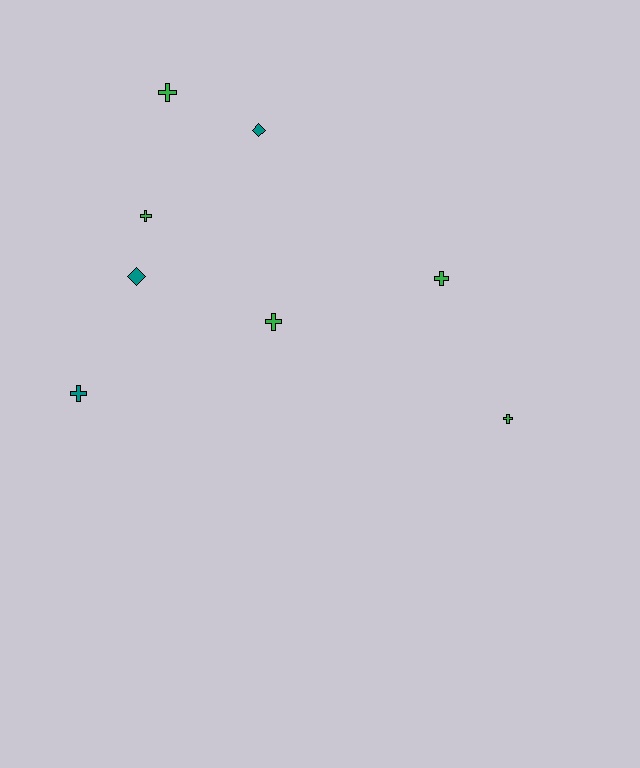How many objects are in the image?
There are 8 objects.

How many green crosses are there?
There are 5 green crosses.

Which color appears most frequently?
Green, with 5 objects.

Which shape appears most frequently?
Cross, with 6 objects.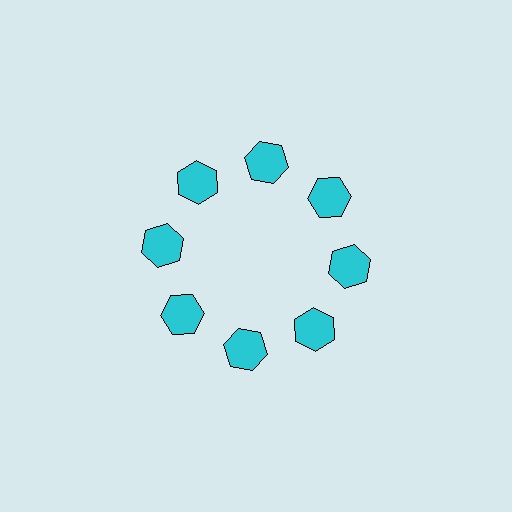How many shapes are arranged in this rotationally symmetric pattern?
There are 8 shapes, arranged in 8 groups of 1.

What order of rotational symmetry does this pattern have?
This pattern has 8-fold rotational symmetry.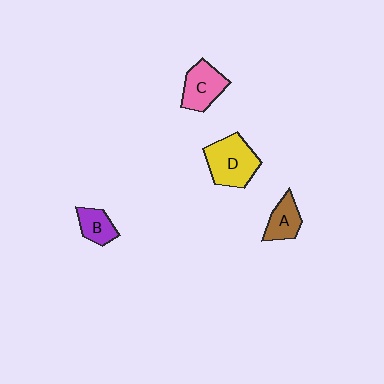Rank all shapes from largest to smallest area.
From largest to smallest: D (yellow), C (pink), A (brown), B (purple).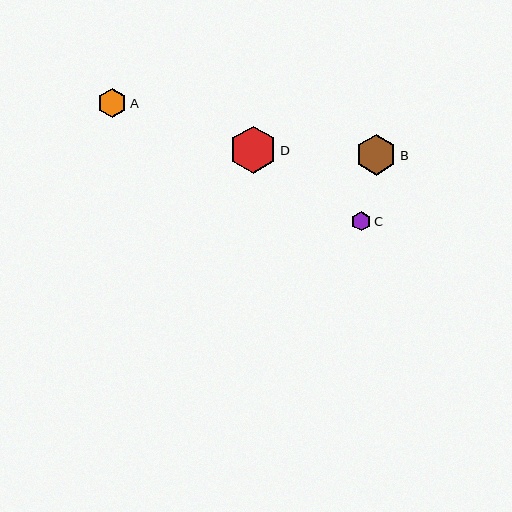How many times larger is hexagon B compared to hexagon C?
Hexagon B is approximately 2.1 times the size of hexagon C.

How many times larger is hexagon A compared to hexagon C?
Hexagon A is approximately 1.5 times the size of hexagon C.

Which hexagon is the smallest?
Hexagon C is the smallest with a size of approximately 19 pixels.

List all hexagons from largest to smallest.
From largest to smallest: D, B, A, C.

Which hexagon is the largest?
Hexagon D is the largest with a size of approximately 47 pixels.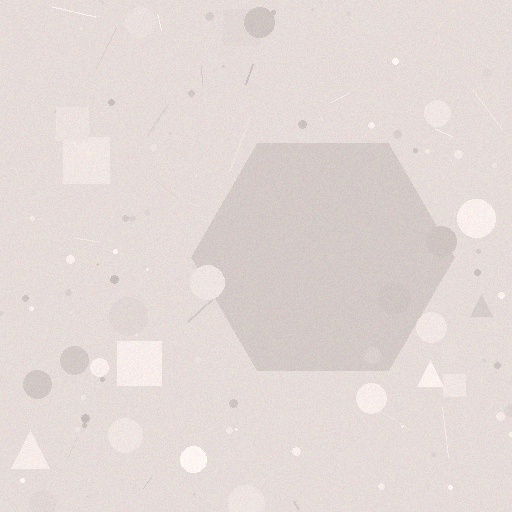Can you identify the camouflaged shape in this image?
The camouflaged shape is a hexagon.